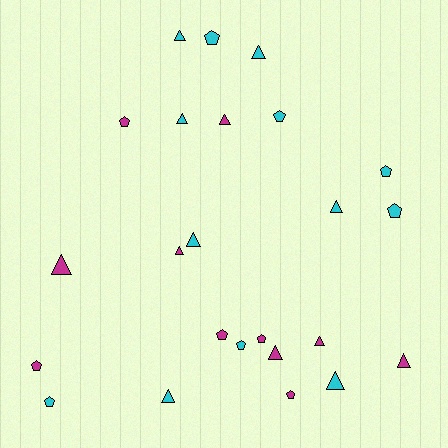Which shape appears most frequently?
Triangle, with 13 objects.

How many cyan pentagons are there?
There are 6 cyan pentagons.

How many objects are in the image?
There are 24 objects.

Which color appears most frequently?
Cyan, with 13 objects.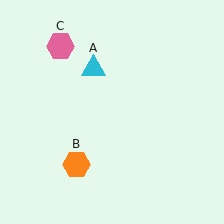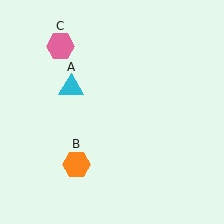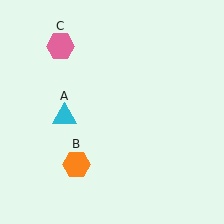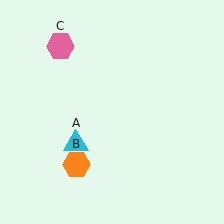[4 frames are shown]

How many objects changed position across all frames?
1 object changed position: cyan triangle (object A).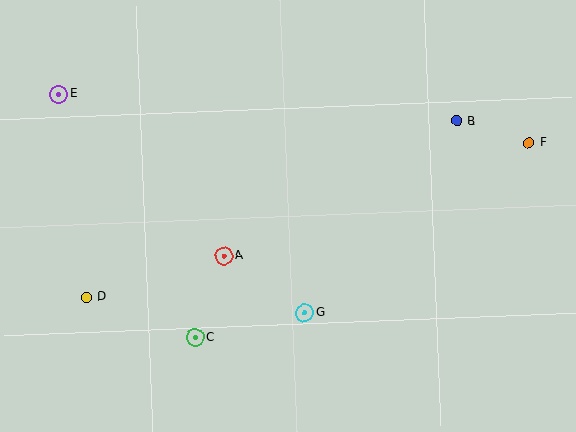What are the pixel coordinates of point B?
Point B is at (457, 121).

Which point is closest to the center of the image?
Point A at (224, 256) is closest to the center.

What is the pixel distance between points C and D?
The distance between C and D is 116 pixels.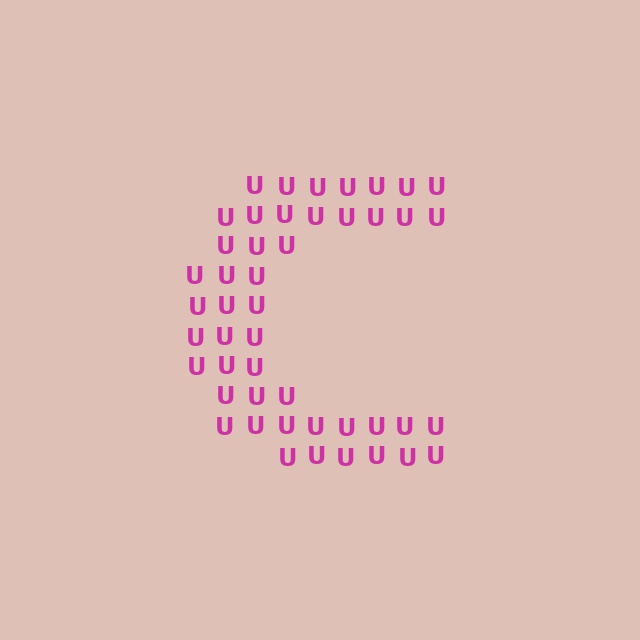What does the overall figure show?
The overall figure shows the letter C.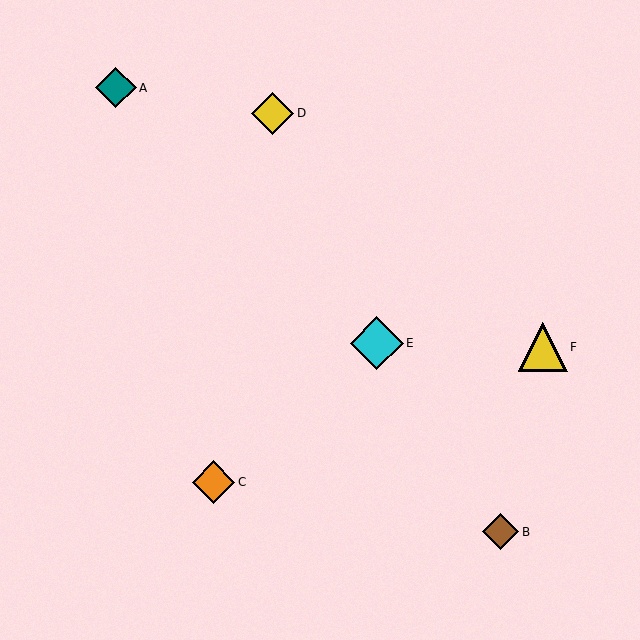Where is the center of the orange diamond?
The center of the orange diamond is at (213, 482).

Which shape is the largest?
The cyan diamond (labeled E) is the largest.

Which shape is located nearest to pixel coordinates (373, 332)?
The cyan diamond (labeled E) at (377, 343) is nearest to that location.